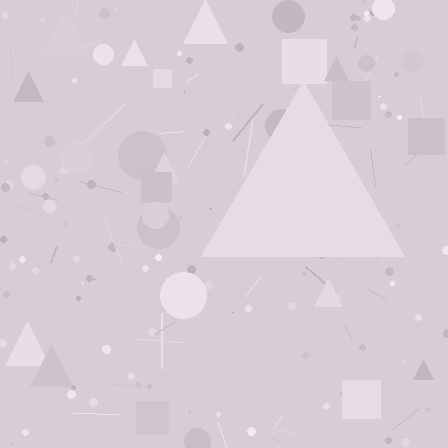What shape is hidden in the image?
A triangle is hidden in the image.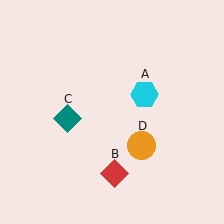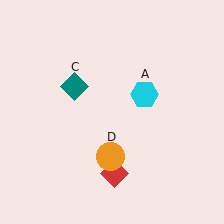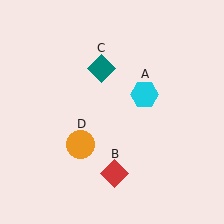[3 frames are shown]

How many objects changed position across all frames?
2 objects changed position: teal diamond (object C), orange circle (object D).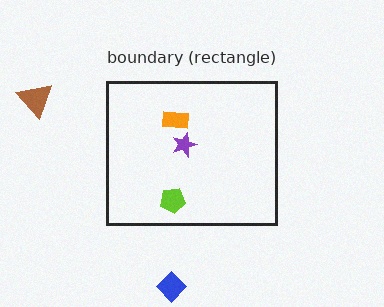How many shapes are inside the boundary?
3 inside, 2 outside.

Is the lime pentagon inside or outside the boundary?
Inside.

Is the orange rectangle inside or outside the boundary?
Inside.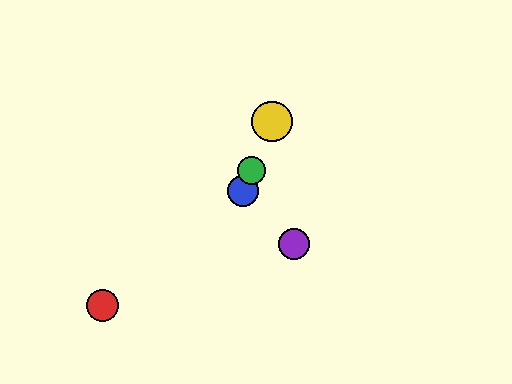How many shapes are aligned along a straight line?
3 shapes (the blue circle, the green circle, the yellow circle) are aligned along a straight line.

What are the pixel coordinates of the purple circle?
The purple circle is at (294, 244).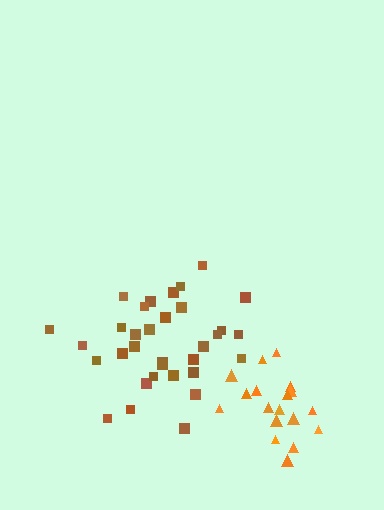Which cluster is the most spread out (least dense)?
Brown.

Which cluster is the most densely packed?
Orange.